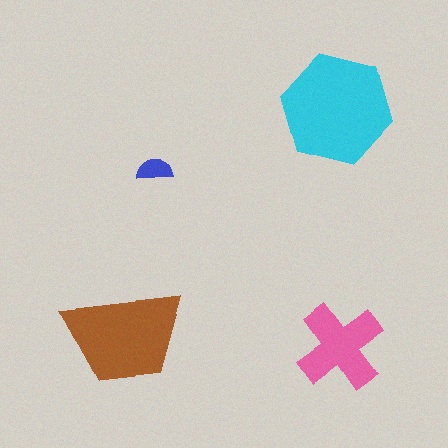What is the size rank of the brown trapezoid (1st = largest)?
2nd.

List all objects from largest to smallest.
The cyan hexagon, the brown trapezoid, the pink cross, the blue semicircle.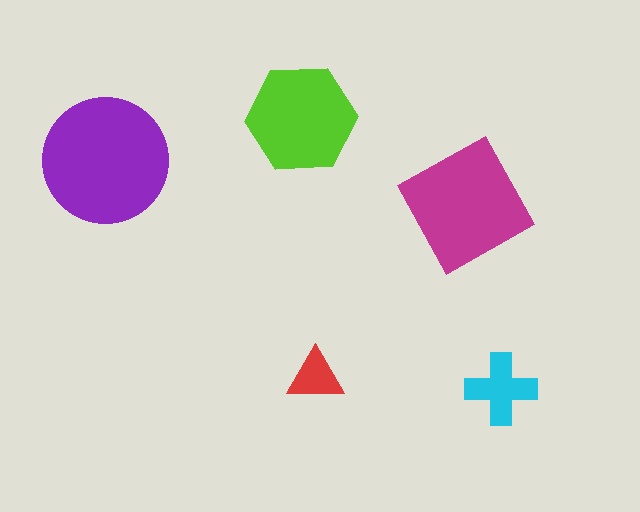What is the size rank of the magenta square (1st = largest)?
2nd.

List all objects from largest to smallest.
The purple circle, the magenta square, the lime hexagon, the cyan cross, the red triangle.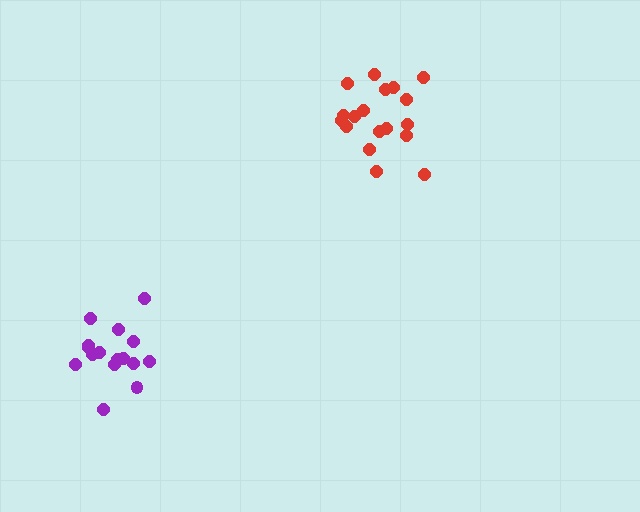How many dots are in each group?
Group 1: 16 dots, Group 2: 18 dots (34 total).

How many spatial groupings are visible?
There are 2 spatial groupings.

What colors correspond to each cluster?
The clusters are colored: purple, red.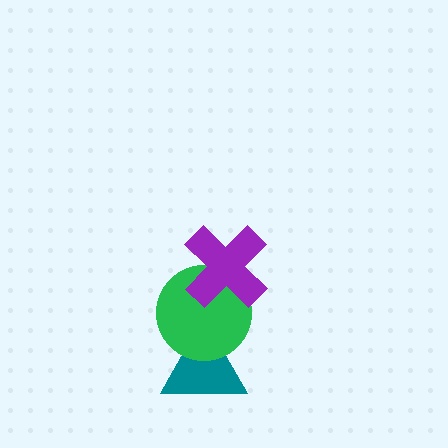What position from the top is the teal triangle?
The teal triangle is 3rd from the top.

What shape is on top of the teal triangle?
The green circle is on top of the teal triangle.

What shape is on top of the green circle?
The purple cross is on top of the green circle.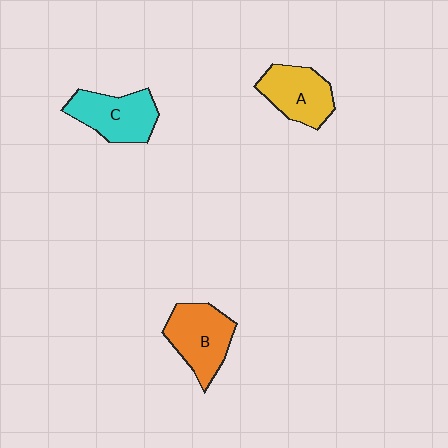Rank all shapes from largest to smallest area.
From largest to smallest: B (orange), C (cyan), A (yellow).